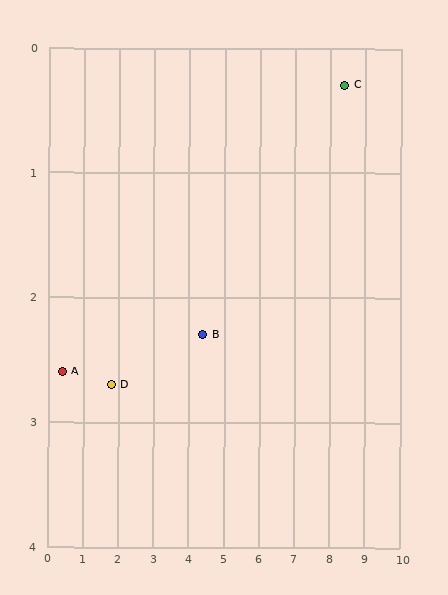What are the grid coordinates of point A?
Point A is at approximately (0.4, 2.6).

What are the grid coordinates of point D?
Point D is at approximately (1.8, 2.7).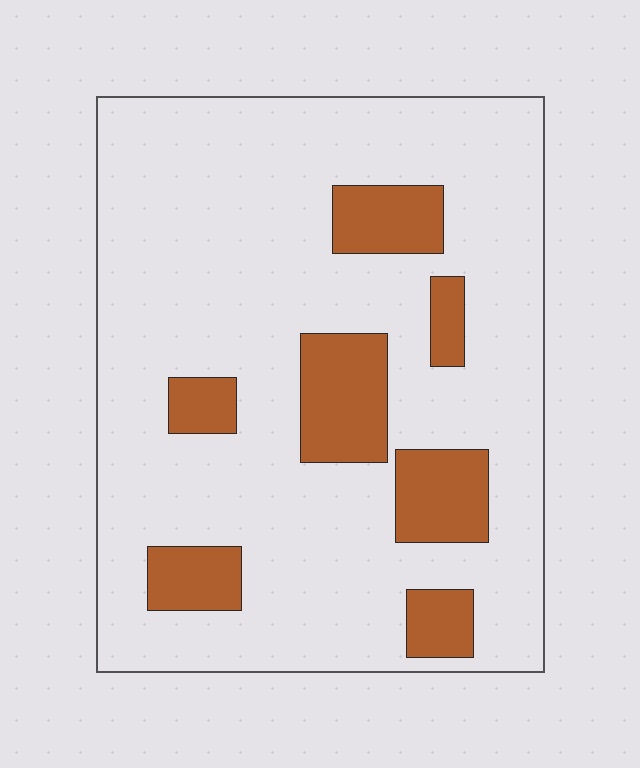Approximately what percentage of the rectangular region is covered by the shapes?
Approximately 20%.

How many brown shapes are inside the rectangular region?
7.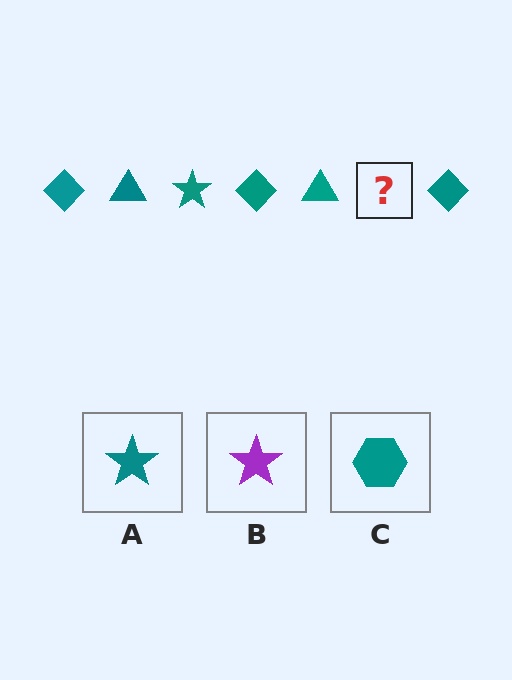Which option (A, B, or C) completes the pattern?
A.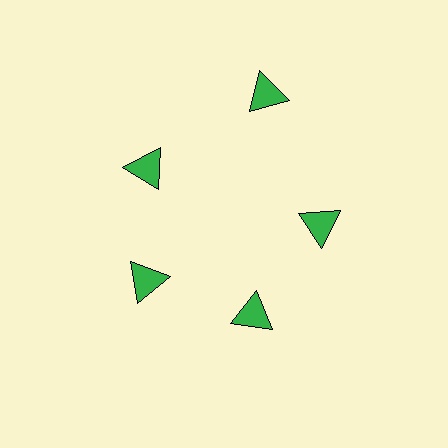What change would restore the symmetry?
The symmetry would be restored by moving it inward, back onto the ring so that all 5 triangles sit at equal angles and equal distance from the center.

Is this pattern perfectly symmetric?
No. The 5 green triangles are arranged in a ring, but one element near the 1 o'clock position is pushed outward from the center, breaking the 5-fold rotational symmetry.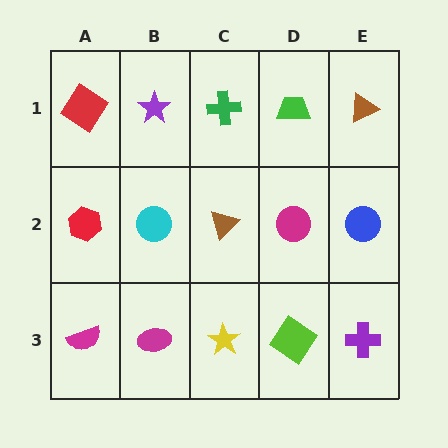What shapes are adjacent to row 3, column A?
A red hexagon (row 2, column A), a magenta ellipse (row 3, column B).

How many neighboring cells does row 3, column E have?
2.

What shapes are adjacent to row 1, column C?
A brown triangle (row 2, column C), a purple star (row 1, column B), a green trapezoid (row 1, column D).